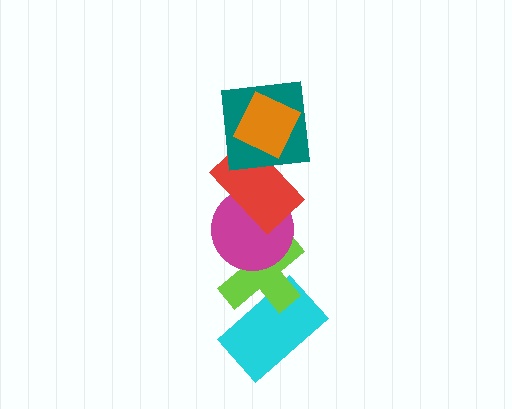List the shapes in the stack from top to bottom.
From top to bottom: the orange diamond, the teal square, the red rectangle, the magenta circle, the lime cross, the cyan rectangle.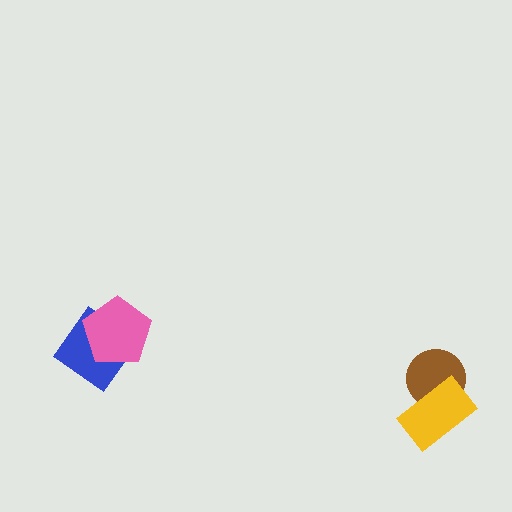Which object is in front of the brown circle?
The yellow rectangle is in front of the brown circle.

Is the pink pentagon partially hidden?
No, no other shape covers it.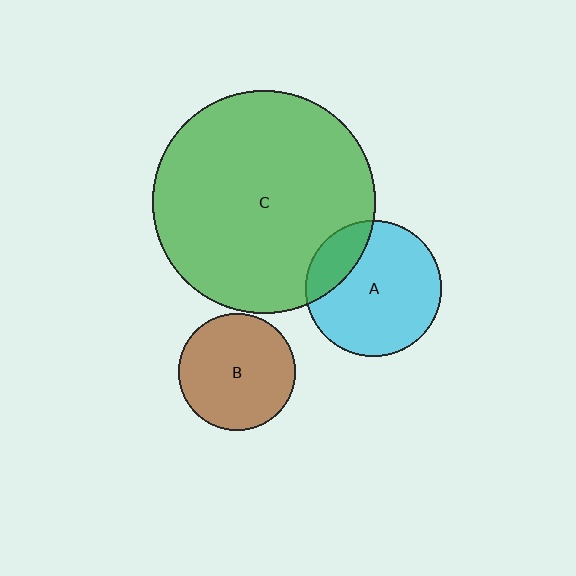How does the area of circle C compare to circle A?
Approximately 2.7 times.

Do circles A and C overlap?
Yes.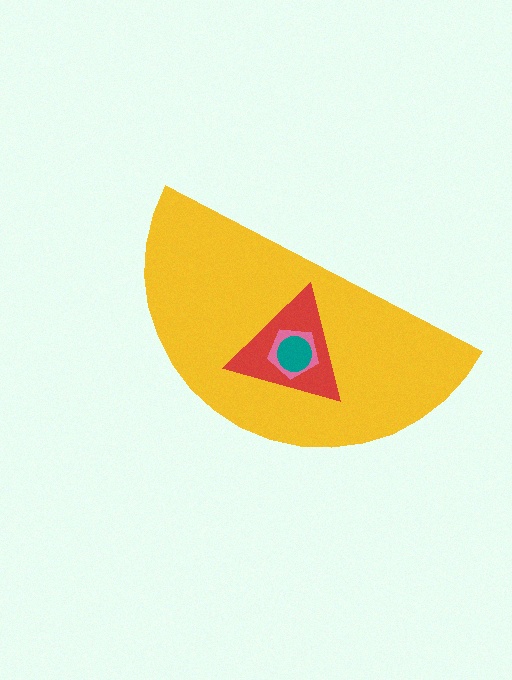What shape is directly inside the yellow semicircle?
The red triangle.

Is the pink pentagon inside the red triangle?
Yes.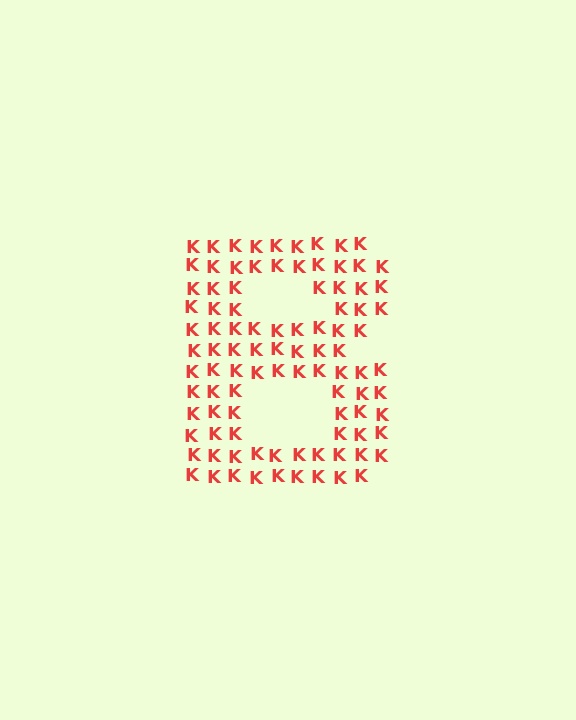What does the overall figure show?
The overall figure shows the letter B.